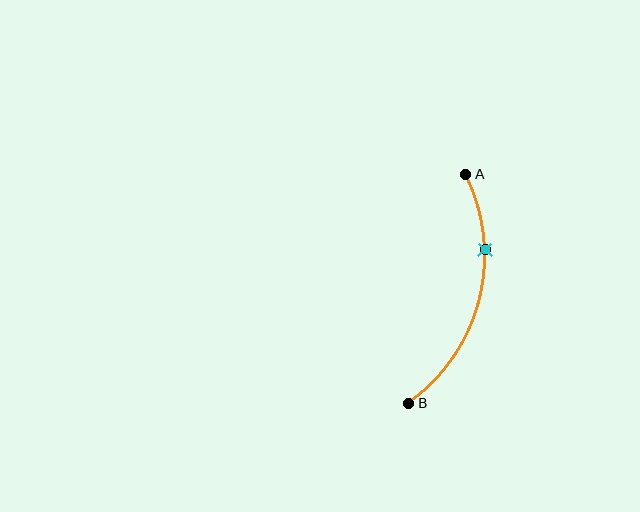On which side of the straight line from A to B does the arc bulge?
The arc bulges to the right of the straight line connecting A and B.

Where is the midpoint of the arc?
The arc midpoint is the point on the curve farthest from the straight line joining A and B. It sits to the right of that line.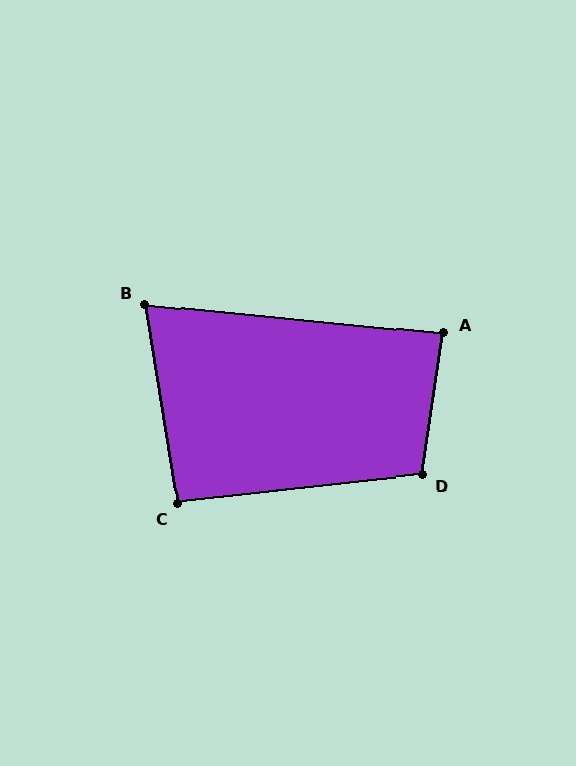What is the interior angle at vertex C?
Approximately 93 degrees (approximately right).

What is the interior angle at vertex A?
Approximately 87 degrees (approximately right).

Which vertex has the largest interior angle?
D, at approximately 105 degrees.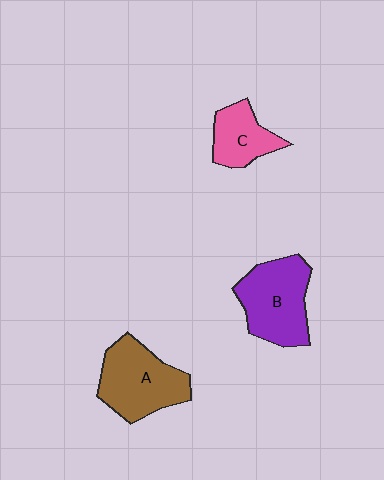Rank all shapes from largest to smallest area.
From largest to smallest: B (purple), A (brown), C (pink).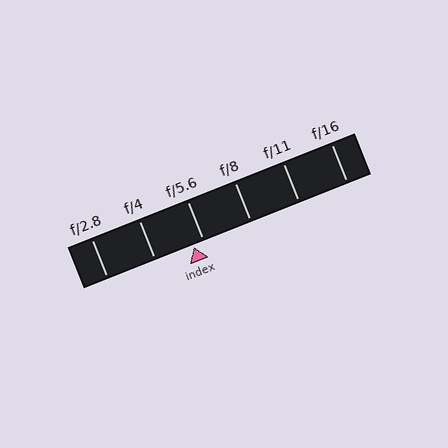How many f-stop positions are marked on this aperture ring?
There are 6 f-stop positions marked.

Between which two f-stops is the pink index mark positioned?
The index mark is between f/4 and f/5.6.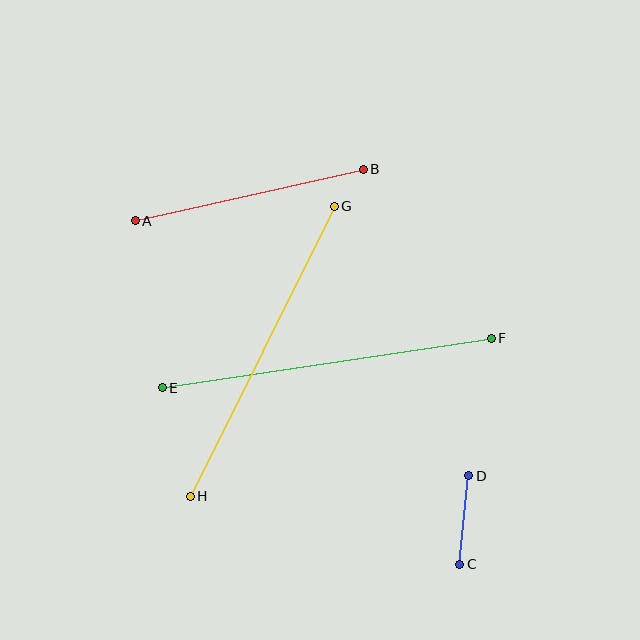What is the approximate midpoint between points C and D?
The midpoint is at approximately (464, 520) pixels.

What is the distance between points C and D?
The distance is approximately 89 pixels.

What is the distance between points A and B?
The distance is approximately 233 pixels.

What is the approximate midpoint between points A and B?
The midpoint is at approximately (249, 195) pixels.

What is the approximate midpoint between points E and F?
The midpoint is at approximately (327, 363) pixels.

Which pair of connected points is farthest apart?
Points E and F are farthest apart.